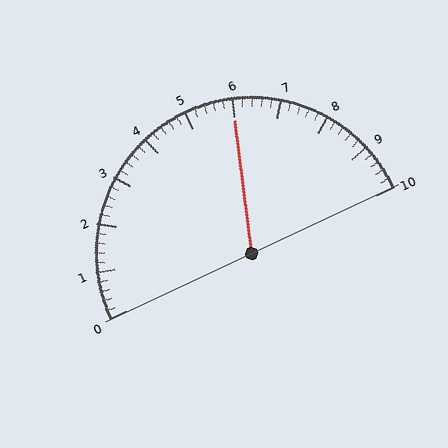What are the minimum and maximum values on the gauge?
The gauge ranges from 0 to 10.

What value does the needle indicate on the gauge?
The needle indicates approximately 6.0.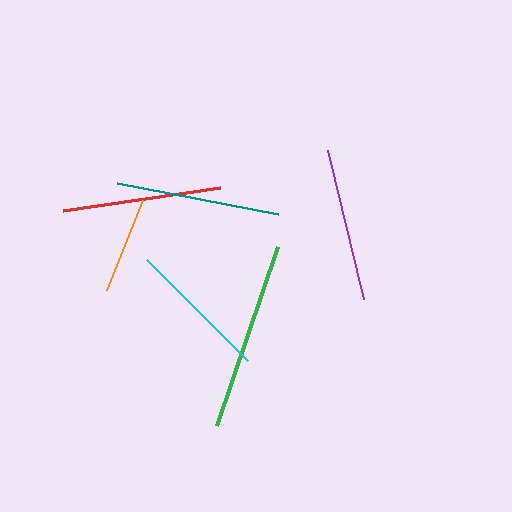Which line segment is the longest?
The green line is the longest at approximately 189 pixels.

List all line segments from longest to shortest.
From longest to shortest: green, teal, red, purple, cyan, orange.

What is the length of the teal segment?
The teal segment is approximately 164 pixels long.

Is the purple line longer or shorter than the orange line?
The purple line is longer than the orange line.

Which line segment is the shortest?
The orange line is the shortest at approximately 97 pixels.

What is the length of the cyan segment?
The cyan segment is approximately 143 pixels long.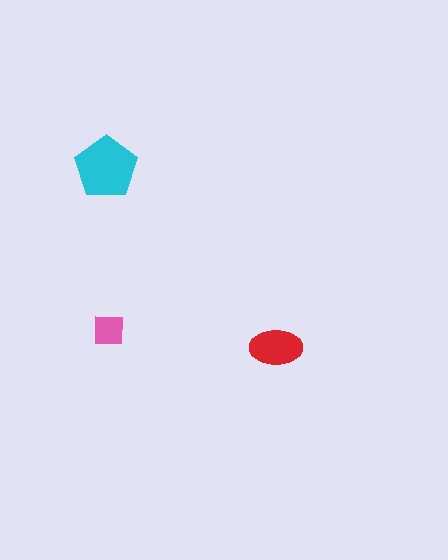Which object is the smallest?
The pink square.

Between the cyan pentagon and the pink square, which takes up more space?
The cyan pentagon.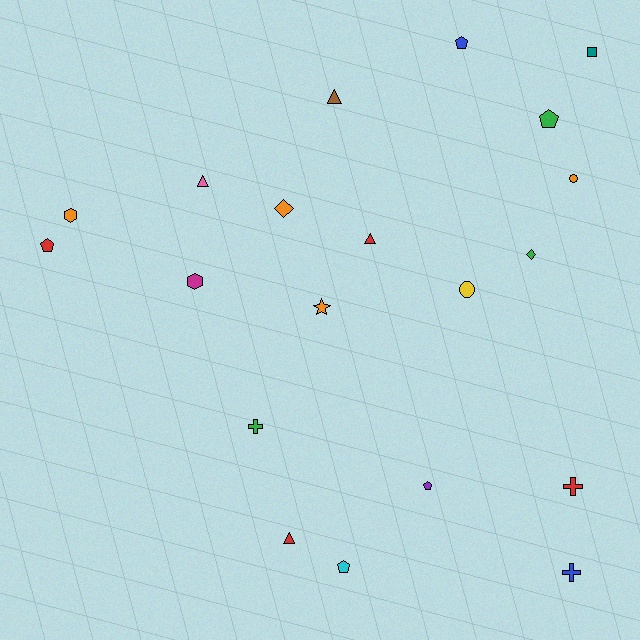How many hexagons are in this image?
There are 2 hexagons.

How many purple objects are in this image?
There is 1 purple object.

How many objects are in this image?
There are 20 objects.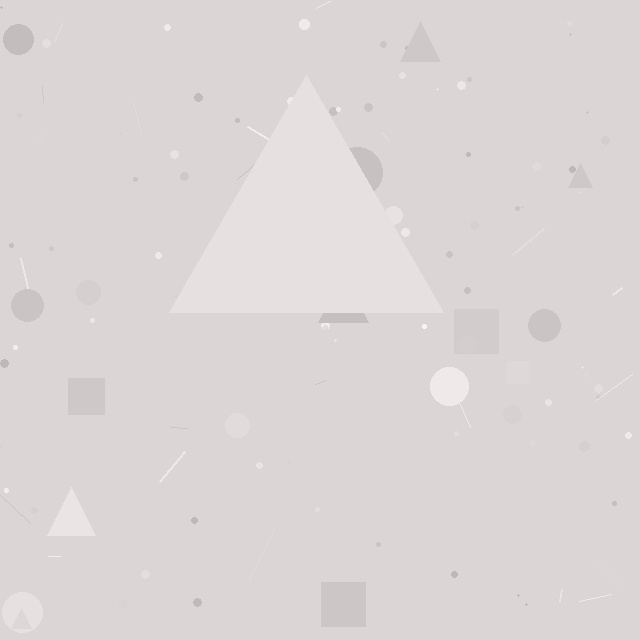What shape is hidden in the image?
A triangle is hidden in the image.